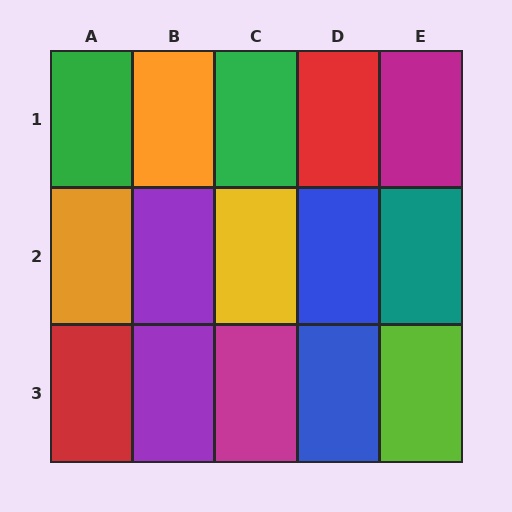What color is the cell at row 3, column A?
Red.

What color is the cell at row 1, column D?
Red.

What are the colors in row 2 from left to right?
Orange, purple, yellow, blue, teal.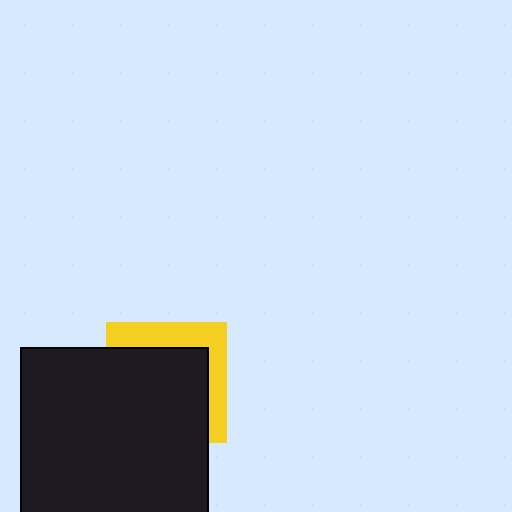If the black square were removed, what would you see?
You would see the complete yellow square.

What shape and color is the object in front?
The object in front is a black square.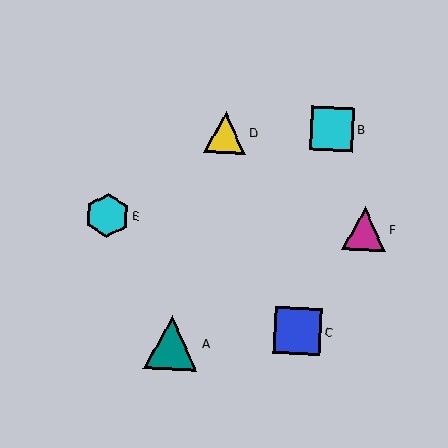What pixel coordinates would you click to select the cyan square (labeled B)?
Click at (332, 129) to select the cyan square B.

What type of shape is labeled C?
Shape C is a blue square.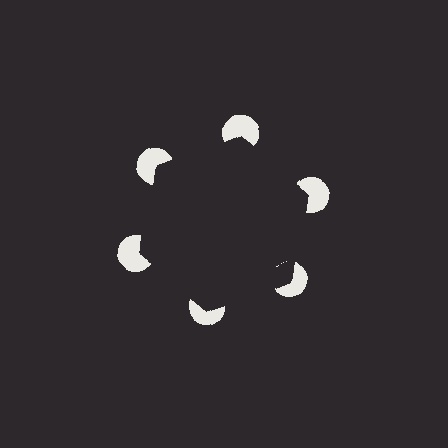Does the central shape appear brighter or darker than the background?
It typically appears slightly darker than the background, even though no actual brightness change is drawn.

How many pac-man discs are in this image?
There are 6 — one at each vertex of the illusory hexagon.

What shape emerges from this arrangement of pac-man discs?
An illusory hexagon — its edges are inferred from the aligned wedge cuts in the pac-man discs, not physically drawn.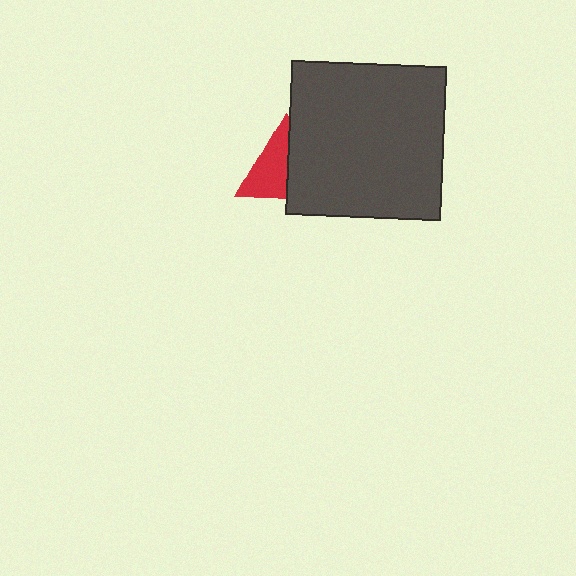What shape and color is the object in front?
The object in front is a dark gray square.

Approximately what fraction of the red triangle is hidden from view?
Roughly 46% of the red triangle is hidden behind the dark gray square.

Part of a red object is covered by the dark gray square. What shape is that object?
It is a triangle.